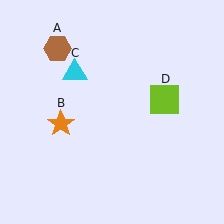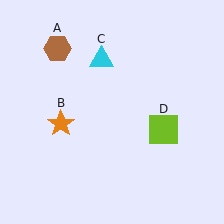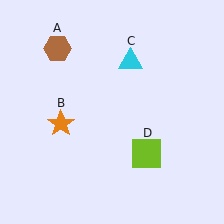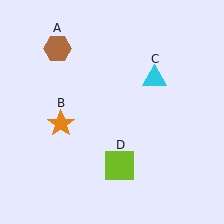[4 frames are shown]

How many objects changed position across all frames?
2 objects changed position: cyan triangle (object C), lime square (object D).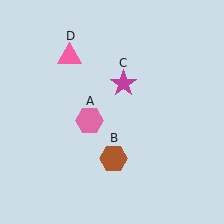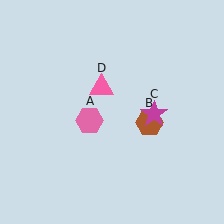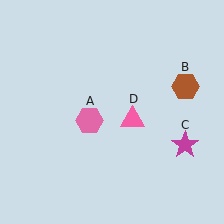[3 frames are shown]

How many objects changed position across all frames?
3 objects changed position: brown hexagon (object B), magenta star (object C), pink triangle (object D).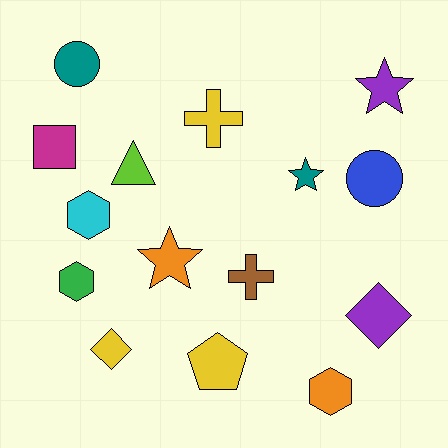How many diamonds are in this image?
There are 2 diamonds.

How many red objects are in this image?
There are no red objects.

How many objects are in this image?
There are 15 objects.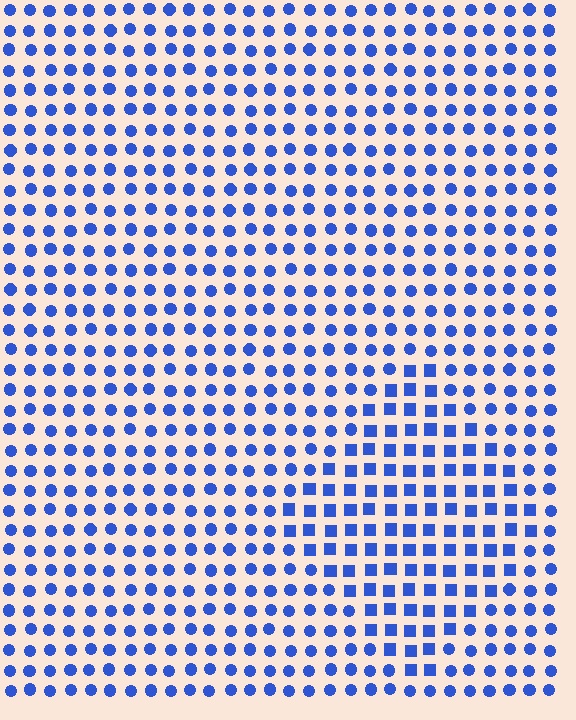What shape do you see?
I see a diamond.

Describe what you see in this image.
The image is filled with small blue elements arranged in a uniform grid. A diamond-shaped region contains squares, while the surrounding area contains circles. The boundary is defined purely by the change in element shape.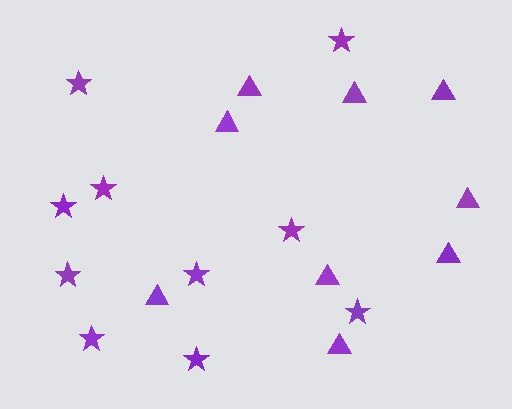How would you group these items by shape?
There are 2 groups: one group of triangles (9) and one group of stars (10).